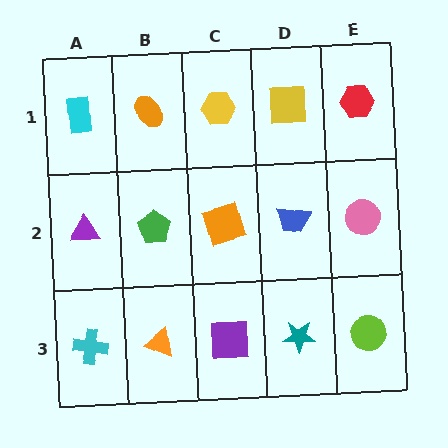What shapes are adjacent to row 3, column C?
An orange square (row 2, column C), an orange triangle (row 3, column B), a teal star (row 3, column D).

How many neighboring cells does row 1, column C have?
3.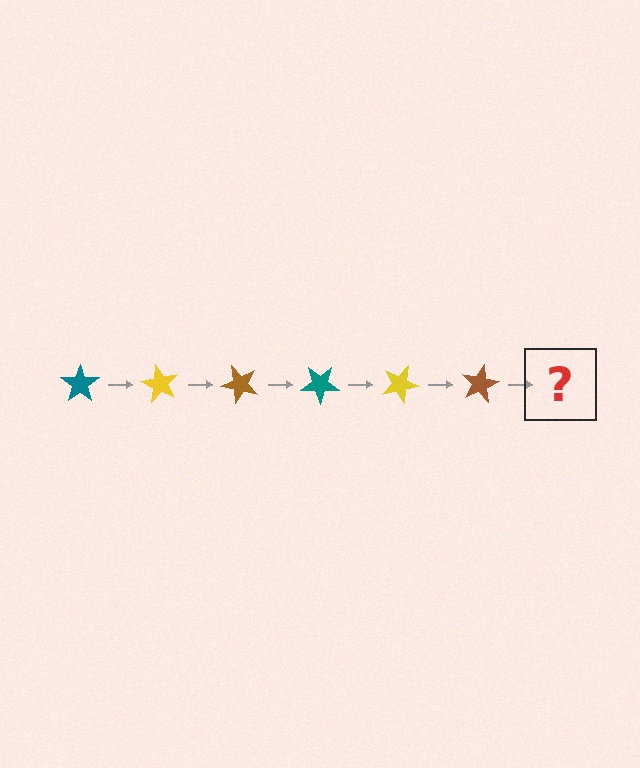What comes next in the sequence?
The next element should be a teal star, rotated 360 degrees from the start.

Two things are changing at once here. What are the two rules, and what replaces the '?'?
The two rules are that it rotates 60 degrees each step and the color cycles through teal, yellow, and brown. The '?' should be a teal star, rotated 360 degrees from the start.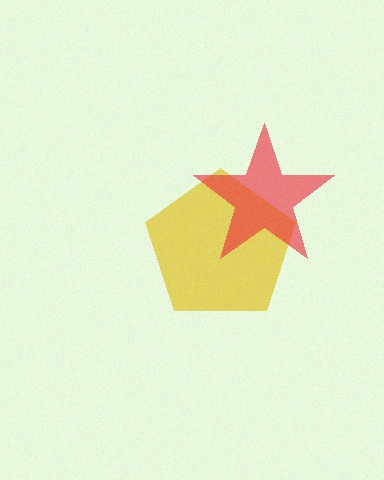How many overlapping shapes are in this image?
There are 2 overlapping shapes in the image.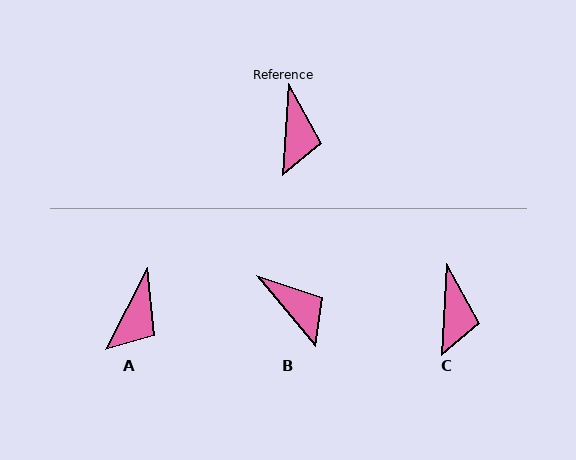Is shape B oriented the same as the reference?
No, it is off by about 43 degrees.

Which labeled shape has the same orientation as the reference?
C.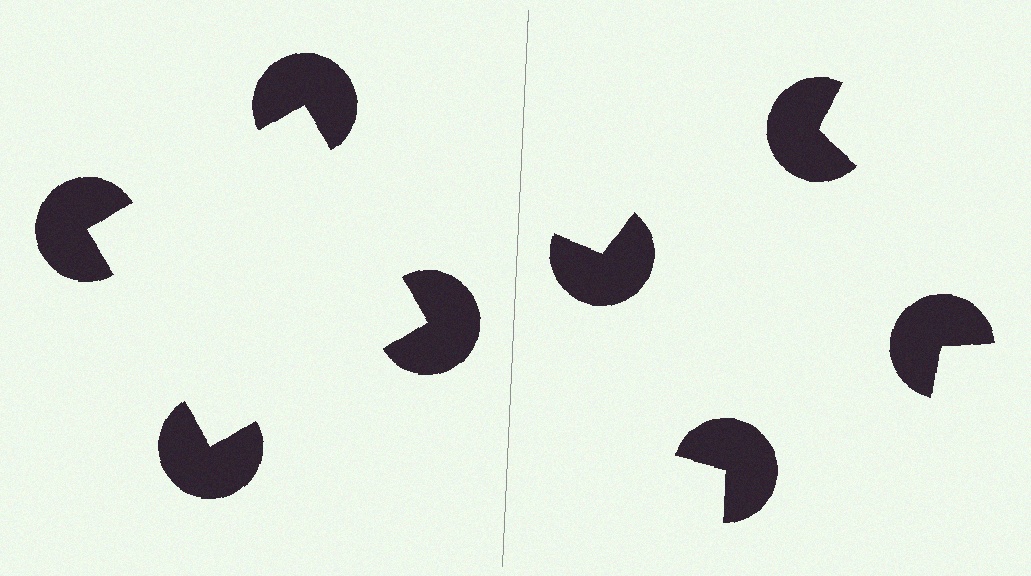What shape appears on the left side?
An illusory square.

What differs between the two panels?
The pac-man discs are positioned identically on both sides; only the wedge orientations differ. On the left they align to a square; on the right they are misaligned.